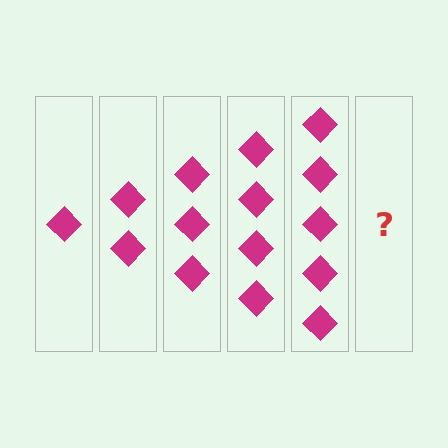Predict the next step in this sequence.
The next step is 6 diamonds.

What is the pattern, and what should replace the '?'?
The pattern is that each step adds one more diamond. The '?' should be 6 diamonds.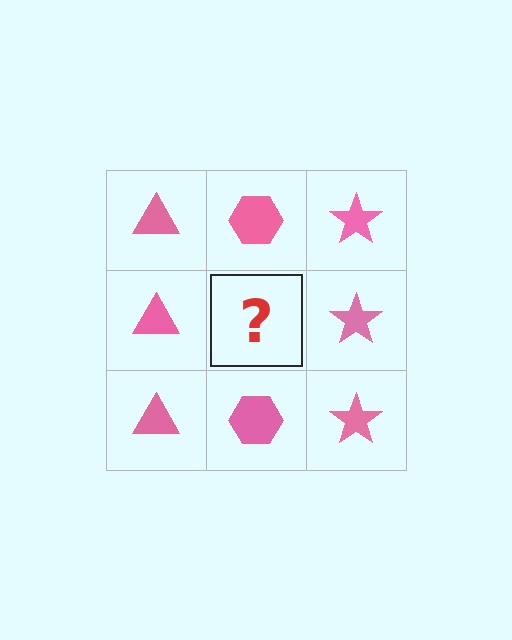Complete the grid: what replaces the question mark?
The question mark should be replaced with a pink hexagon.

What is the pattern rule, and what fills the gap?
The rule is that each column has a consistent shape. The gap should be filled with a pink hexagon.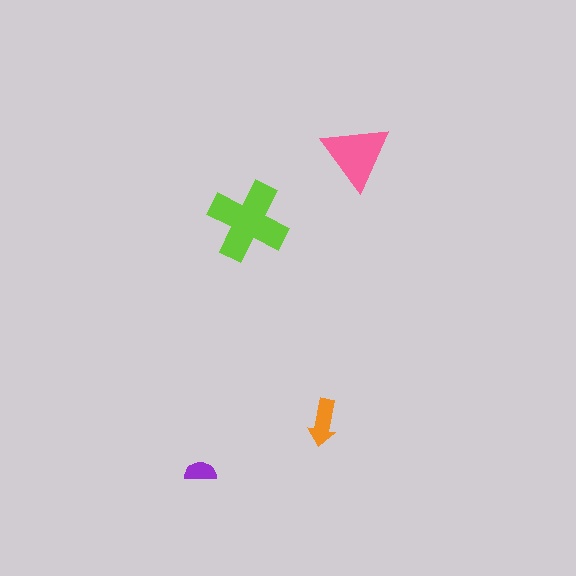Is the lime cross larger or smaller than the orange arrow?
Larger.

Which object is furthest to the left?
The purple semicircle is leftmost.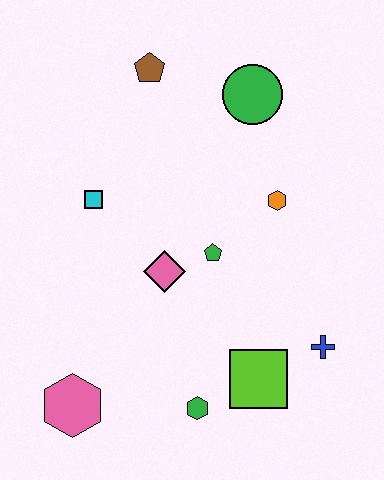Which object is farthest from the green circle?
The pink hexagon is farthest from the green circle.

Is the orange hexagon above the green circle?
No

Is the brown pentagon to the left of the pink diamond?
Yes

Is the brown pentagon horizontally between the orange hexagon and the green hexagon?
No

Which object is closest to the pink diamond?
The green pentagon is closest to the pink diamond.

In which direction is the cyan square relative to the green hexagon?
The cyan square is above the green hexagon.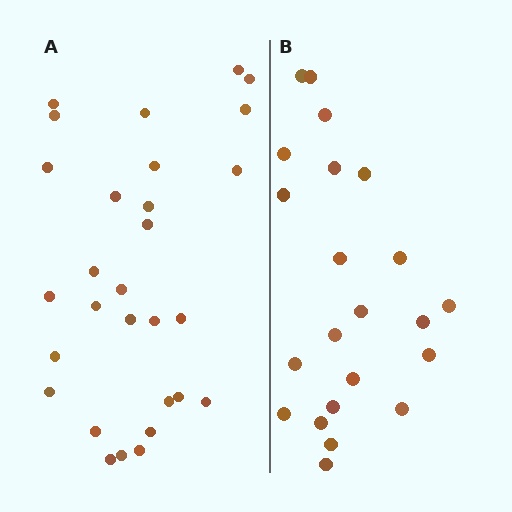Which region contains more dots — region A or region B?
Region A (the left region) has more dots.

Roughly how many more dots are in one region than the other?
Region A has roughly 8 or so more dots than region B.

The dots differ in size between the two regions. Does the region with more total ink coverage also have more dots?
No. Region B has more total ink coverage because its dots are larger, but region A actually contains more individual dots. Total area can be misleading — the number of items is what matters here.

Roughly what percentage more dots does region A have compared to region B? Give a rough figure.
About 30% more.